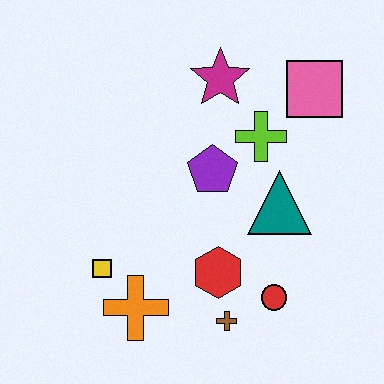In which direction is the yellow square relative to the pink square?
The yellow square is to the left of the pink square.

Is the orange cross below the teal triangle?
Yes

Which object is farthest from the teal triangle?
The yellow square is farthest from the teal triangle.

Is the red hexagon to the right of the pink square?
No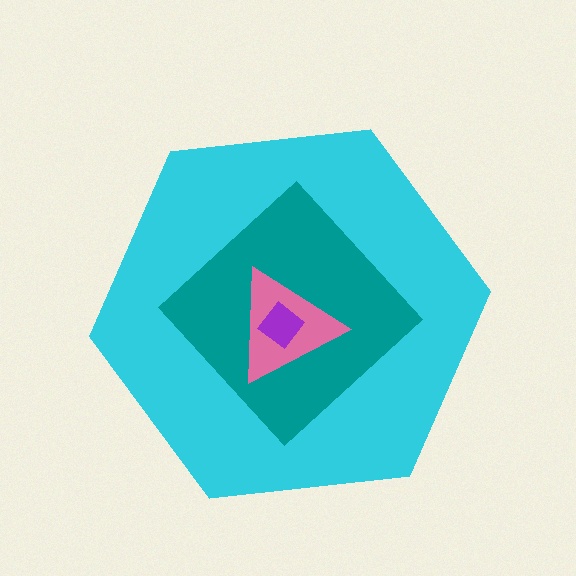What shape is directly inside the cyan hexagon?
The teal diamond.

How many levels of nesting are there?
4.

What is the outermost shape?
The cyan hexagon.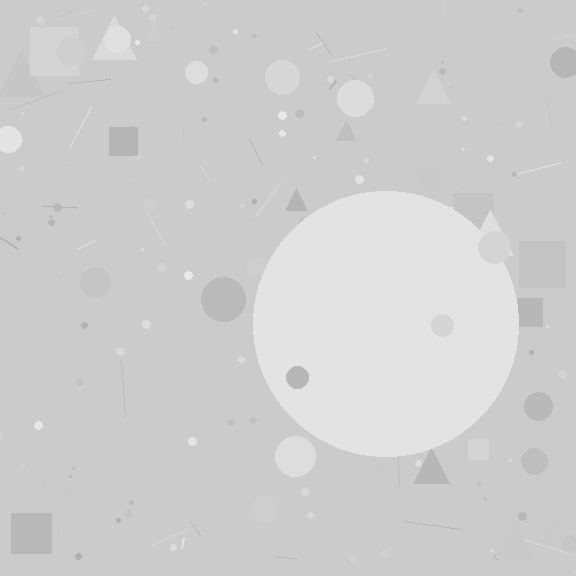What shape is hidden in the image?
A circle is hidden in the image.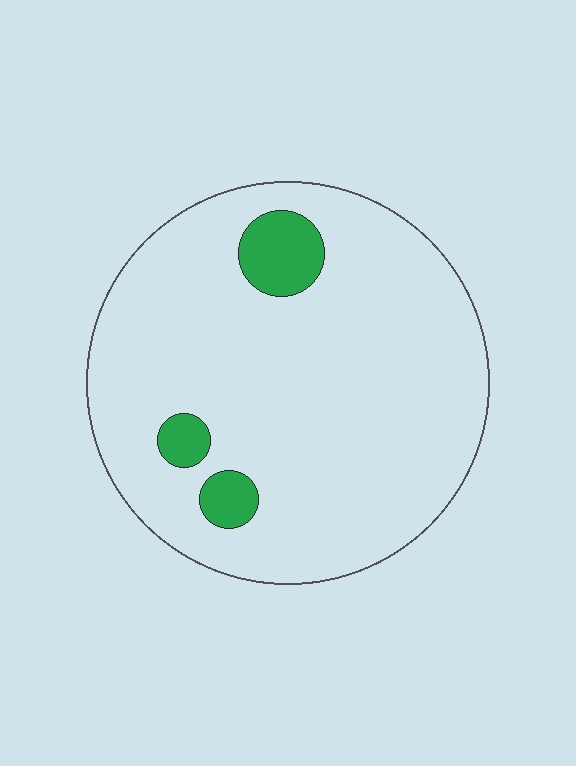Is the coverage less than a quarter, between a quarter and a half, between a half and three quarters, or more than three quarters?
Less than a quarter.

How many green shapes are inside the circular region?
3.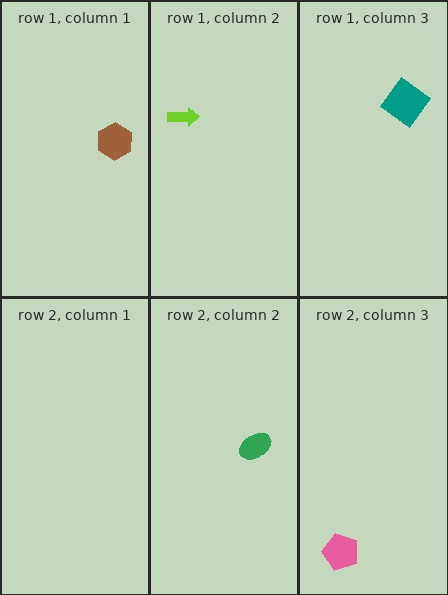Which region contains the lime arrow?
The row 1, column 2 region.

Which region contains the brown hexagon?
The row 1, column 1 region.